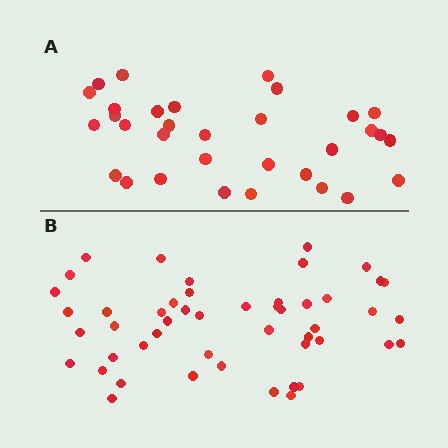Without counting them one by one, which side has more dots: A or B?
Region B (the bottom region) has more dots.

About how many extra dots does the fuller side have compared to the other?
Region B has approximately 15 more dots than region A.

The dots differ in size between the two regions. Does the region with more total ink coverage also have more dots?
No. Region A has more total ink coverage because its dots are larger, but region B actually contains more individual dots. Total area can be misleading — the number of items is what matters here.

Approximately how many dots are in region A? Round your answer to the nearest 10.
About 30 dots. (The exact count is 32, which rounds to 30.)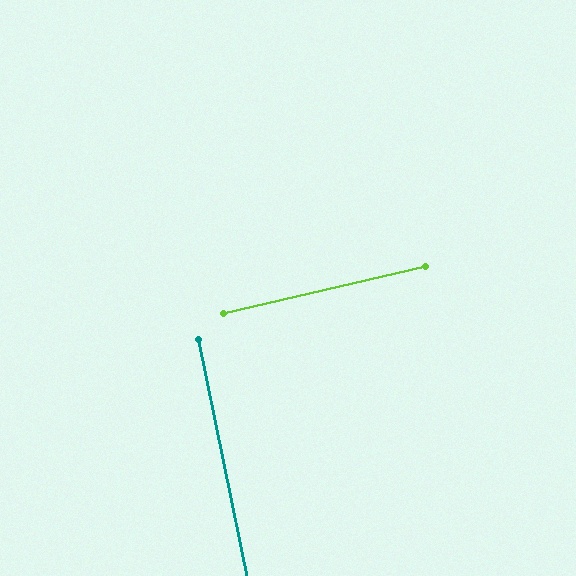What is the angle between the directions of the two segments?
Approximately 88 degrees.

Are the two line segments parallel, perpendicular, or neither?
Perpendicular — they meet at approximately 88°.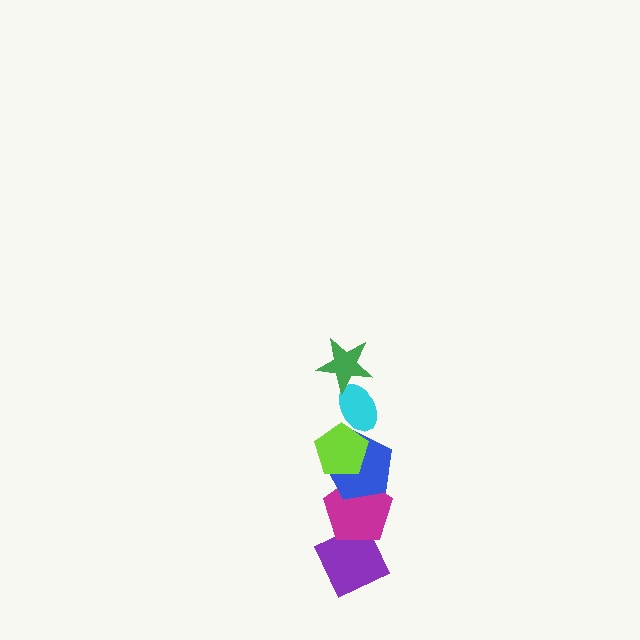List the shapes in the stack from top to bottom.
From top to bottom: the green star, the cyan ellipse, the lime pentagon, the blue pentagon, the magenta pentagon, the purple diamond.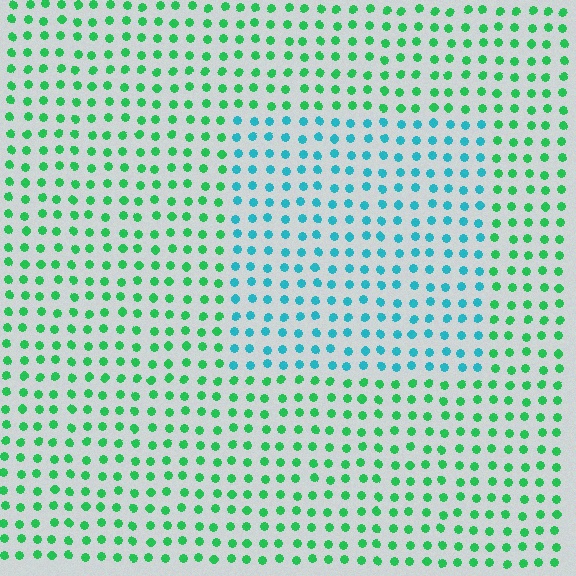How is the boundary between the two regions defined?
The boundary is defined purely by a slight shift in hue (about 47 degrees). Spacing, size, and orientation are identical on both sides.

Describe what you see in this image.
The image is filled with small green elements in a uniform arrangement. A rectangle-shaped region is visible where the elements are tinted to a slightly different hue, forming a subtle color boundary.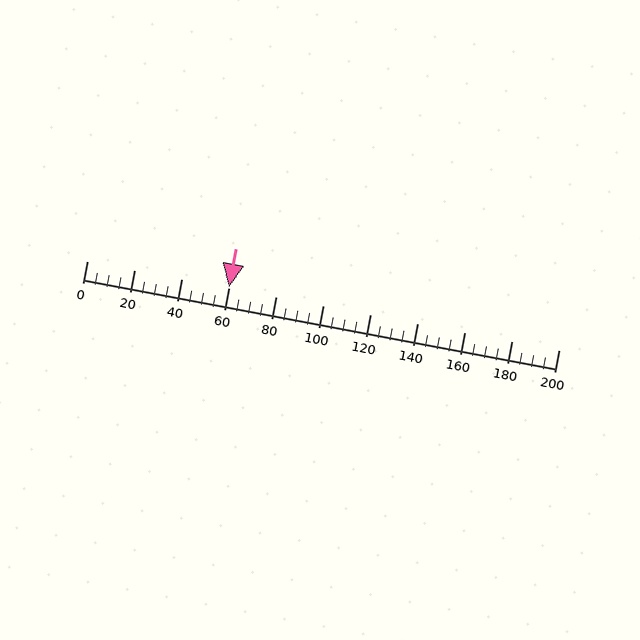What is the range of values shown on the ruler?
The ruler shows values from 0 to 200.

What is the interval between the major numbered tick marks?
The major tick marks are spaced 20 units apart.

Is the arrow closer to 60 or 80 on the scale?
The arrow is closer to 60.